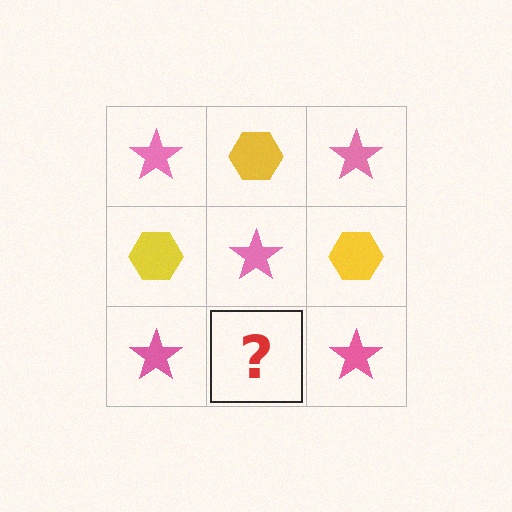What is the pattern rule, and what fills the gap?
The rule is that it alternates pink star and yellow hexagon in a checkerboard pattern. The gap should be filled with a yellow hexagon.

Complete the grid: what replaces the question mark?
The question mark should be replaced with a yellow hexagon.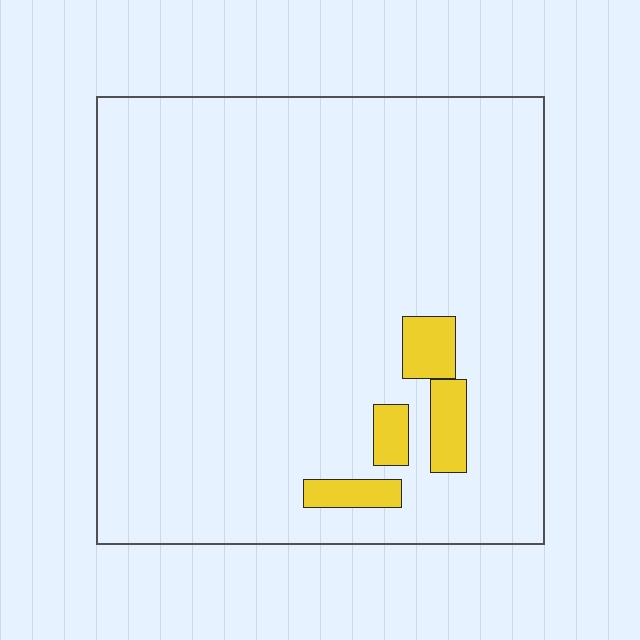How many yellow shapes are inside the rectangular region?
4.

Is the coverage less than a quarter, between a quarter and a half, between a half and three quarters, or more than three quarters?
Less than a quarter.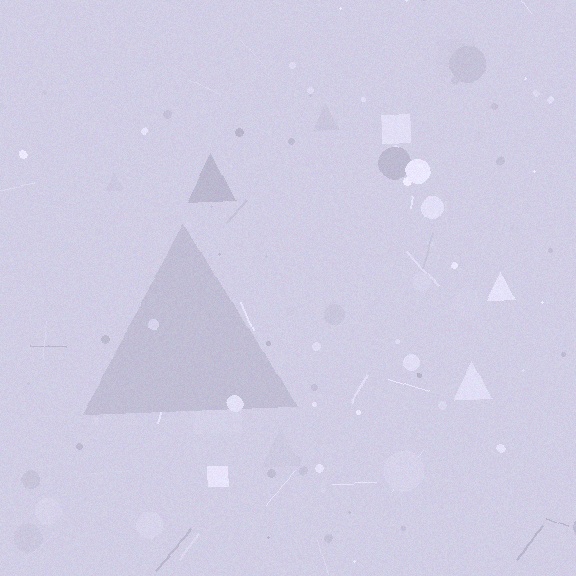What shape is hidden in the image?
A triangle is hidden in the image.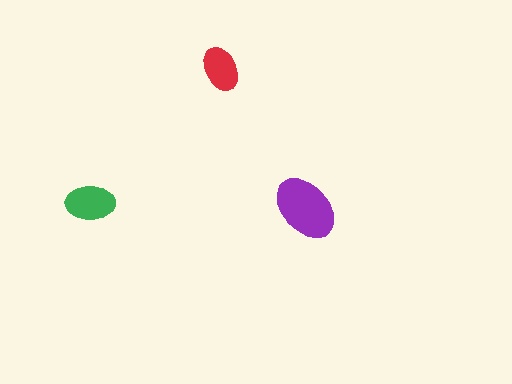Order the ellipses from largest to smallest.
the purple one, the green one, the red one.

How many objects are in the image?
There are 3 objects in the image.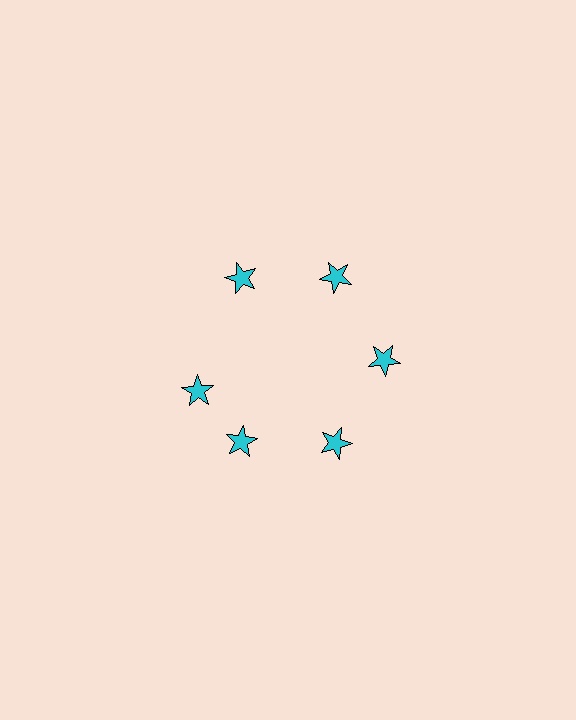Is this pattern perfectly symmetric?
No. The 6 cyan stars are arranged in a ring, but one element near the 9 o'clock position is rotated out of alignment along the ring, breaking the 6-fold rotational symmetry.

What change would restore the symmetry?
The symmetry would be restored by rotating it back into even spacing with its neighbors so that all 6 stars sit at equal angles and equal distance from the center.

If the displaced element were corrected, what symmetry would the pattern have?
It would have 6-fold rotational symmetry — the pattern would map onto itself every 60 degrees.